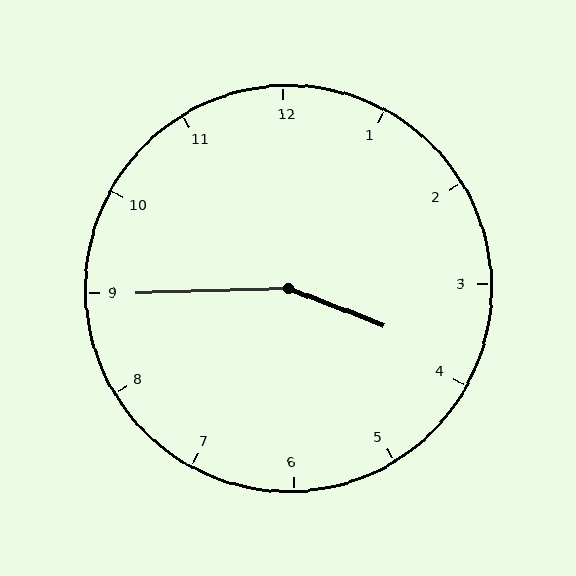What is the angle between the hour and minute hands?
Approximately 158 degrees.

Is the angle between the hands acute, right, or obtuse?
It is obtuse.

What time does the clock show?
3:45.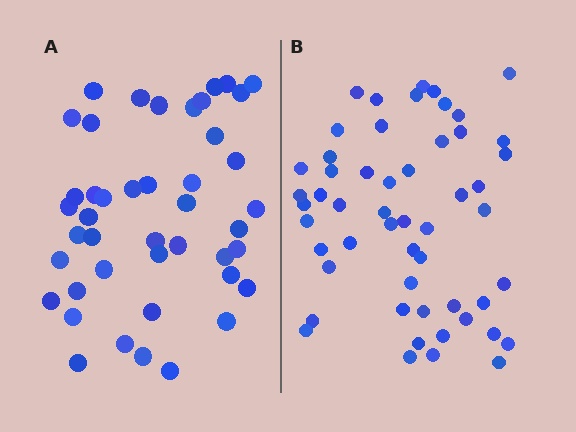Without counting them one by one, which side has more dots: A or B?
Region B (the right region) has more dots.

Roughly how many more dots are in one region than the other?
Region B has roughly 8 or so more dots than region A.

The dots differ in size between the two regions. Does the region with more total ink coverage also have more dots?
No. Region A has more total ink coverage because its dots are larger, but region B actually contains more individual dots. Total area can be misleading — the number of items is what matters here.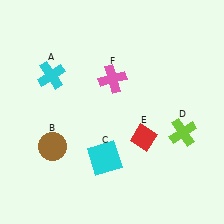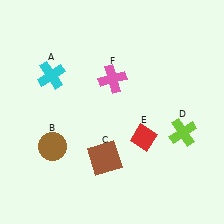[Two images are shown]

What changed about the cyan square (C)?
In Image 1, C is cyan. In Image 2, it changed to brown.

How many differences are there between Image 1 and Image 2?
There is 1 difference between the two images.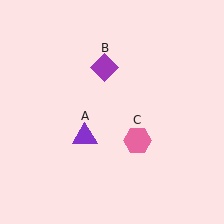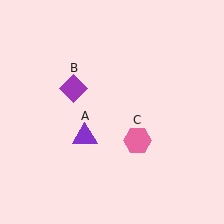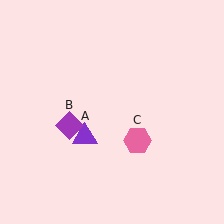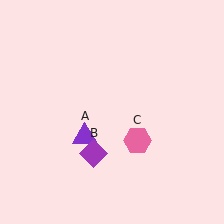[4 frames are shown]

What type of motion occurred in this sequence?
The purple diamond (object B) rotated counterclockwise around the center of the scene.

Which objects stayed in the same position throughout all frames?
Purple triangle (object A) and pink hexagon (object C) remained stationary.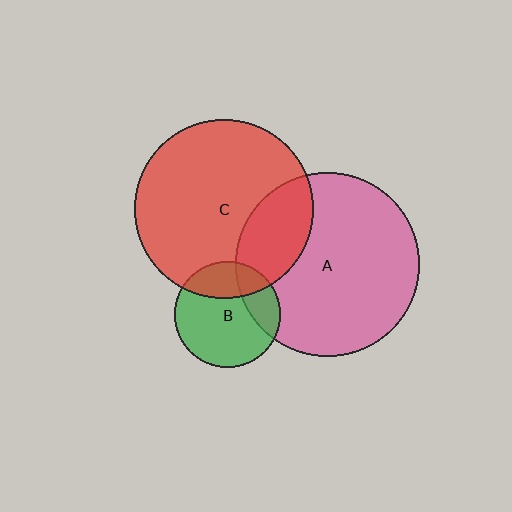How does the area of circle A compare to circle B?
Approximately 3.0 times.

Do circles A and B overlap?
Yes.